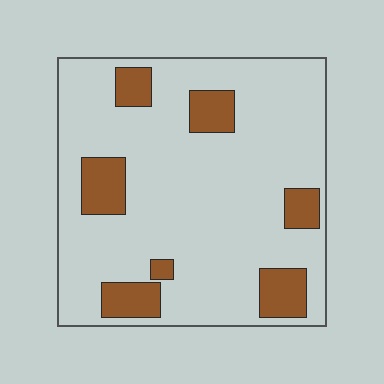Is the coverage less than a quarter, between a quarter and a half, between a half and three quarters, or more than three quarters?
Less than a quarter.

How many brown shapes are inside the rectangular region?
7.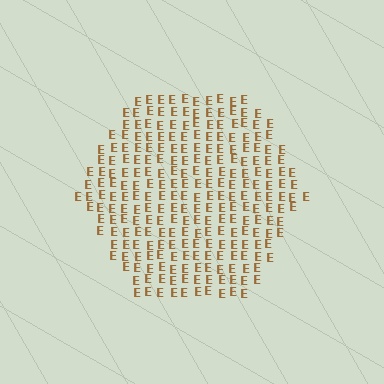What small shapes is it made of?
It is made of small letter E's.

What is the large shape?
The large shape is a hexagon.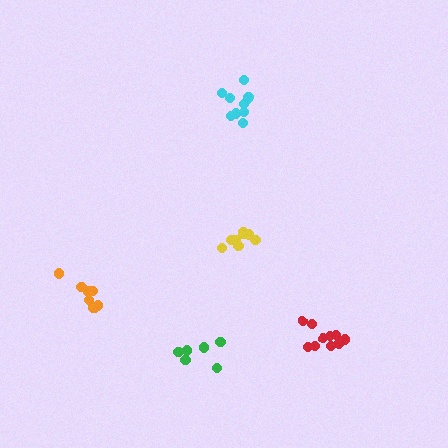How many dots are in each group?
Group 1: 9 dots, Group 2: 8 dots, Group 3: 10 dots, Group 4: 7 dots, Group 5: 10 dots (44 total).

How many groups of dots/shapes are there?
There are 5 groups.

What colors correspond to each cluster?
The clusters are colored: orange, yellow, cyan, green, red.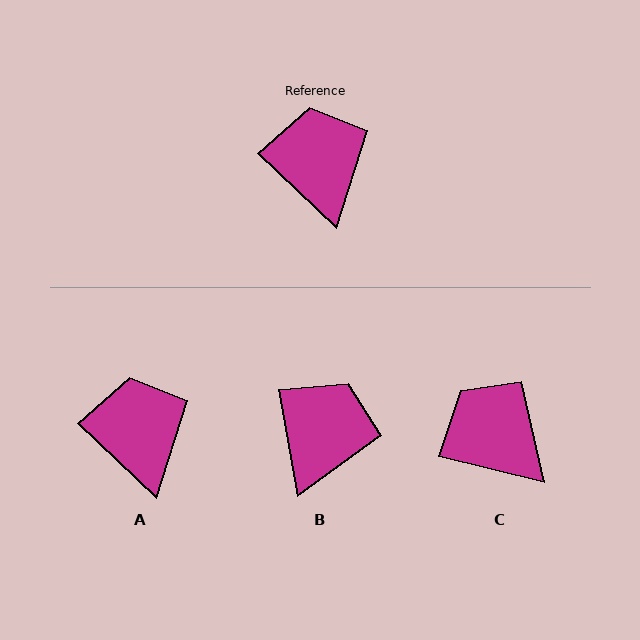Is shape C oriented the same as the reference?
No, it is off by about 30 degrees.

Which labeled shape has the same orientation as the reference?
A.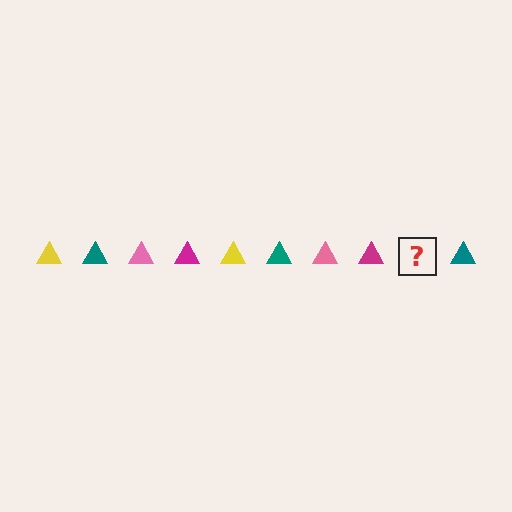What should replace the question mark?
The question mark should be replaced with a yellow triangle.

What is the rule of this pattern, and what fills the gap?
The rule is that the pattern cycles through yellow, teal, pink, magenta triangles. The gap should be filled with a yellow triangle.